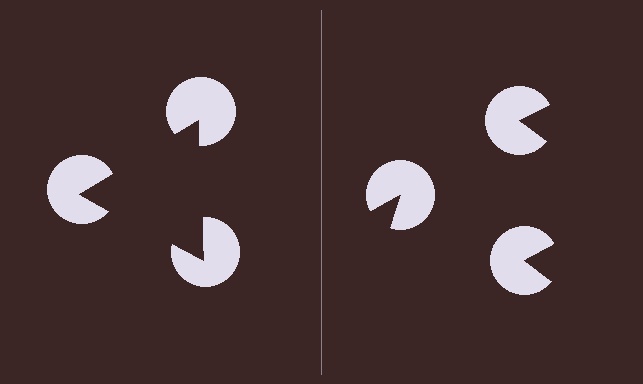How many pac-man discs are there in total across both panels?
6 — 3 on each side.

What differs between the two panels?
The pac-man discs are positioned identically on both sides; only the wedge orientations differ. On the left they align to a triangle; on the right they are misaligned.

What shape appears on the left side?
An illusory triangle.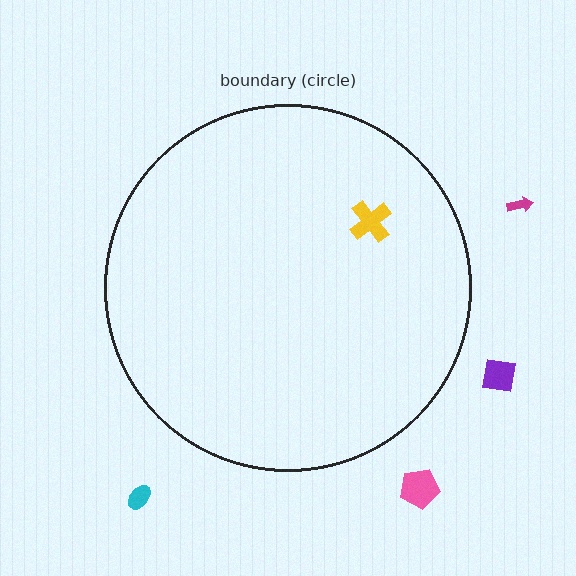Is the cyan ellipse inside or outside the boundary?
Outside.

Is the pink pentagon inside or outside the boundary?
Outside.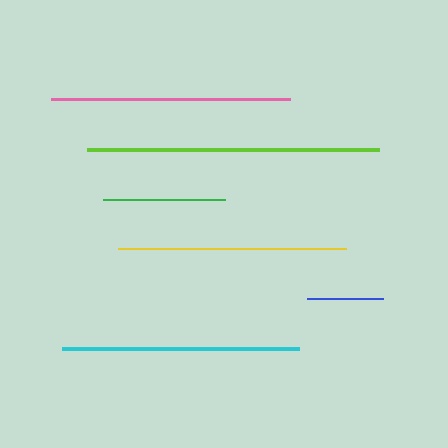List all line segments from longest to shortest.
From longest to shortest: lime, pink, cyan, yellow, green, blue.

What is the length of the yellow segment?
The yellow segment is approximately 228 pixels long.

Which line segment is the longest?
The lime line is the longest at approximately 292 pixels.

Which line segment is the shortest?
The blue line is the shortest at approximately 76 pixels.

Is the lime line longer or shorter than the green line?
The lime line is longer than the green line.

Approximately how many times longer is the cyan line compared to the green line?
The cyan line is approximately 2.0 times the length of the green line.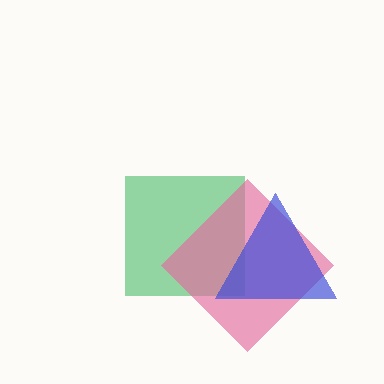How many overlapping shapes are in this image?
There are 3 overlapping shapes in the image.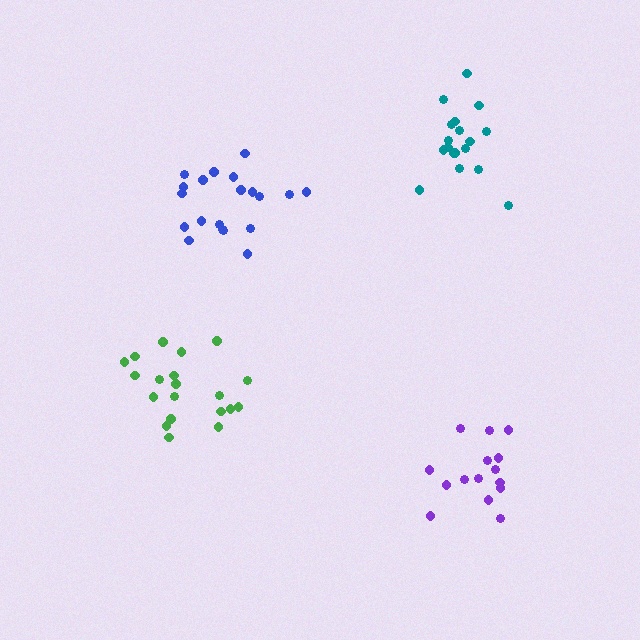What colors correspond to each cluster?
The clusters are colored: teal, green, blue, purple.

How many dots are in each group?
Group 1: 18 dots, Group 2: 20 dots, Group 3: 20 dots, Group 4: 15 dots (73 total).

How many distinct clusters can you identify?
There are 4 distinct clusters.